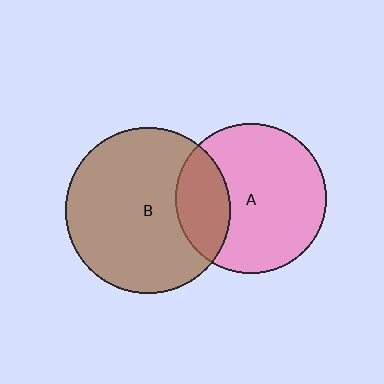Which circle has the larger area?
Circle B (brown).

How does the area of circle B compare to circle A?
Approximately 1.2 times.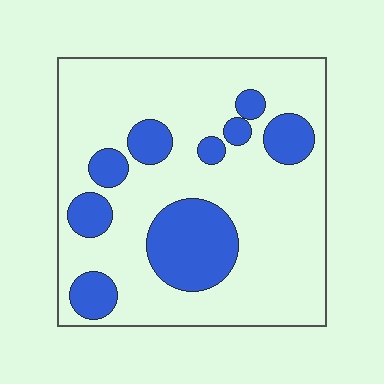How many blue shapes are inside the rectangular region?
9.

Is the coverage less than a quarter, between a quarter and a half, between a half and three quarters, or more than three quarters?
Less than a quarter.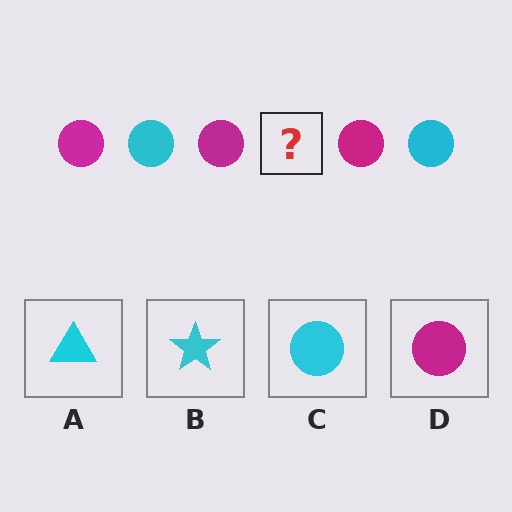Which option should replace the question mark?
Option C.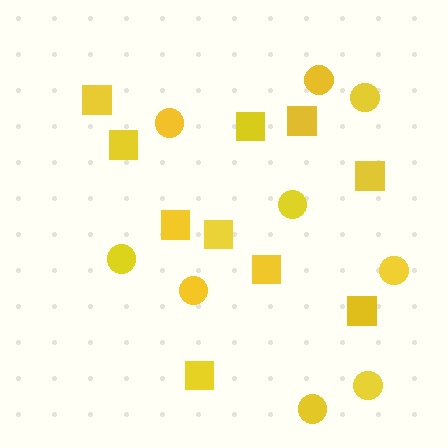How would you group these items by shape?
There are 2 groups: one group of squares (10) and one group of circles (9).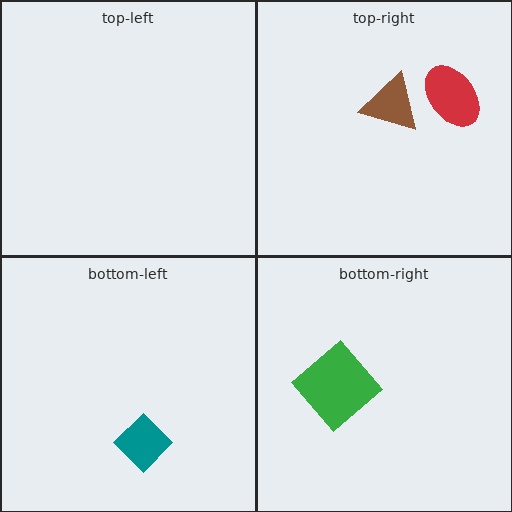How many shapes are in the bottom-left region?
1.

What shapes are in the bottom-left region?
The teal diamond.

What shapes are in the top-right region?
The brown triangle, the red ellipse.